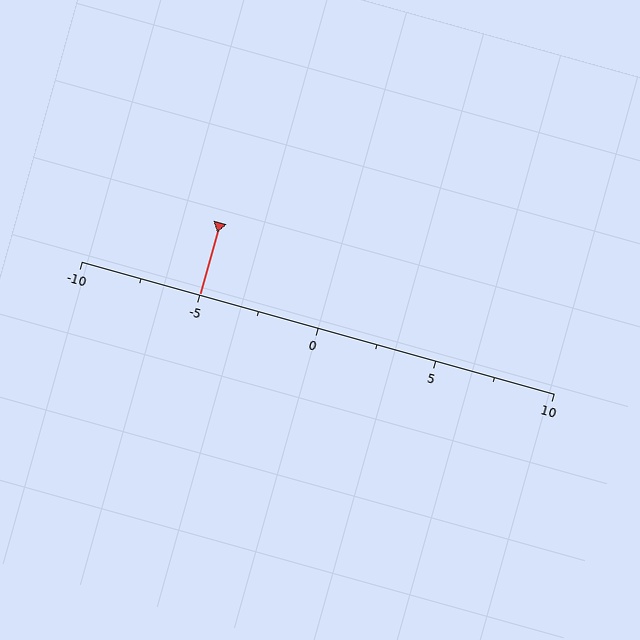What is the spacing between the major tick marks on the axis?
The major ticks are spaced 5 apart.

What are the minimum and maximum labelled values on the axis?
The axis runs from -10 to 10.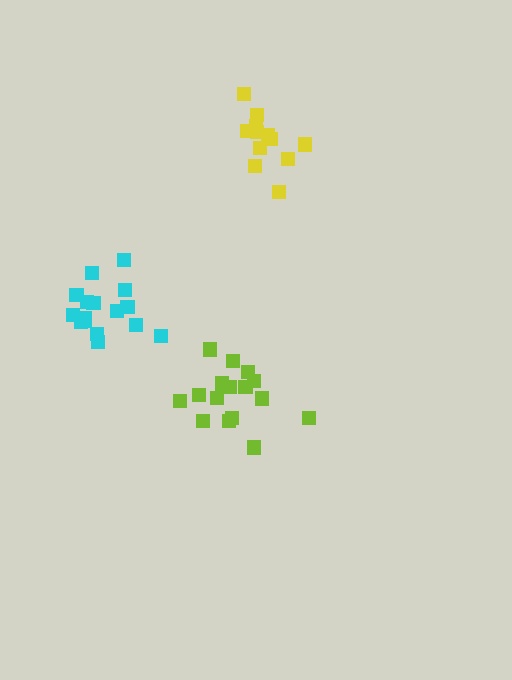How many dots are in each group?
Group 1: 16 dots, Group 2: 16 dots, Group 3: 12 dots (44 total).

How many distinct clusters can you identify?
There are 3 distinct clusters.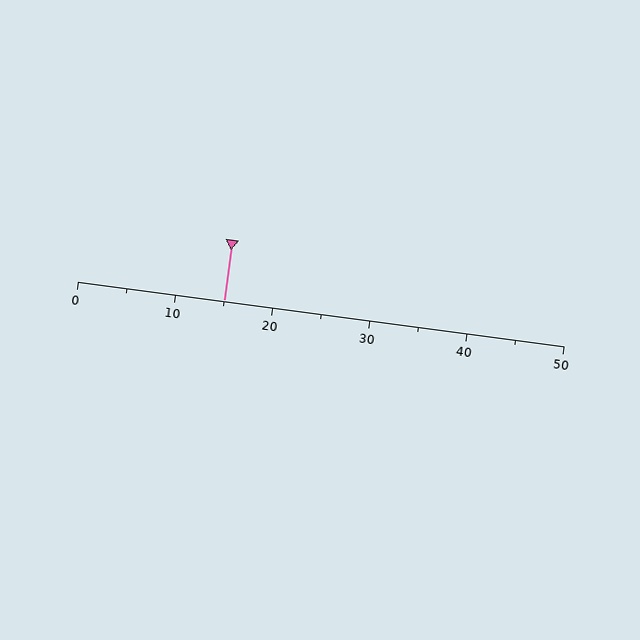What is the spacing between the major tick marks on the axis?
The major ticks are spaced 10 apart.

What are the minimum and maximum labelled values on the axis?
The axis runs from 0 to 50.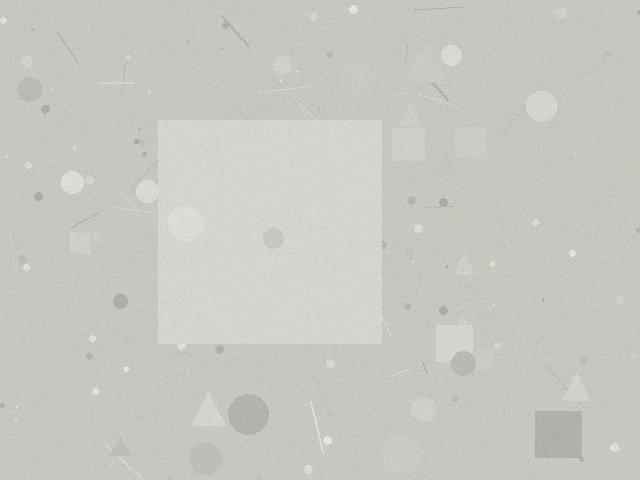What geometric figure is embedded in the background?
A square is embedded in the background.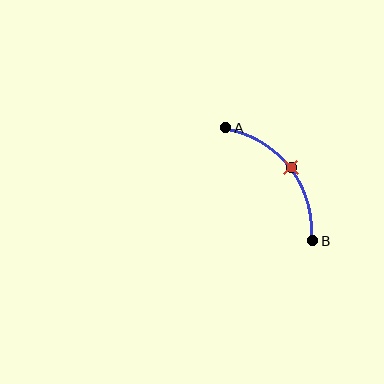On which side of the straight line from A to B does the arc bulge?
The arc bulges above and to the right of the straight line connecting A and B.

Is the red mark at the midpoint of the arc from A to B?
Yes. The red mark lies on the arc at equal arc-length from both A and B — it is the arc midpoint.